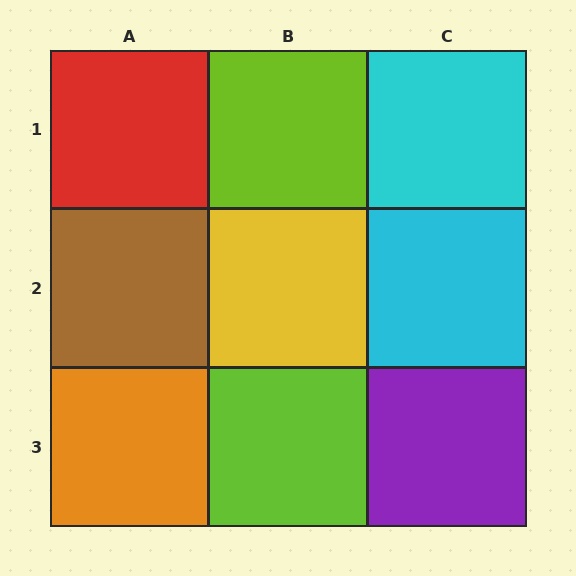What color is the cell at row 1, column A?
Red.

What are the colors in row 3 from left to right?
Orange, lime, purple.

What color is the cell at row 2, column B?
Yellow.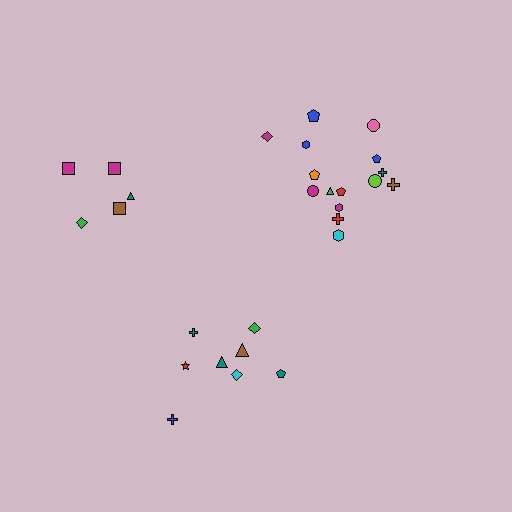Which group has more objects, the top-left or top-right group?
The top-right group.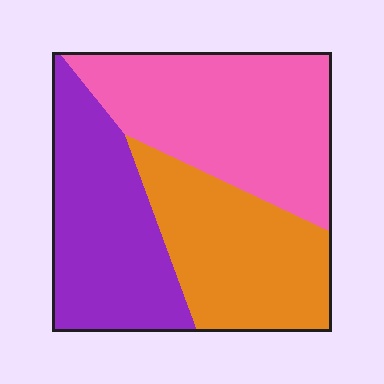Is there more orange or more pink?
Pink.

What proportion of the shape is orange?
Orange covers 30% of the shape.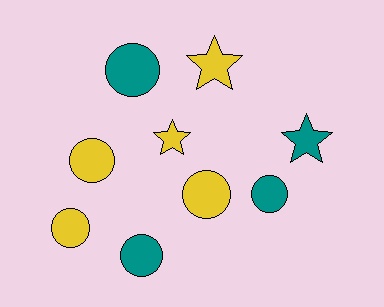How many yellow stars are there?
There are 2 yellow stars.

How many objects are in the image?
There are 9 objects.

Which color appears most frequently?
Yellow, with 5 objects.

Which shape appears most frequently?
Circle, with 6 objects.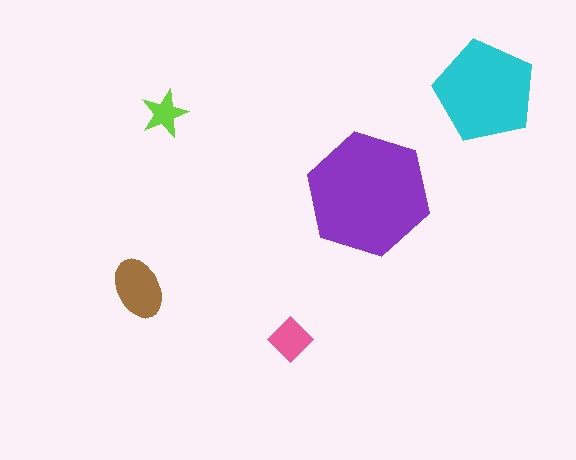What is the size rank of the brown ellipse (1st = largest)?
3rd.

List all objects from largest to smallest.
The purple hexagon, the cyan pentagon, the brown ellipse, the pink diamond, the lime star.